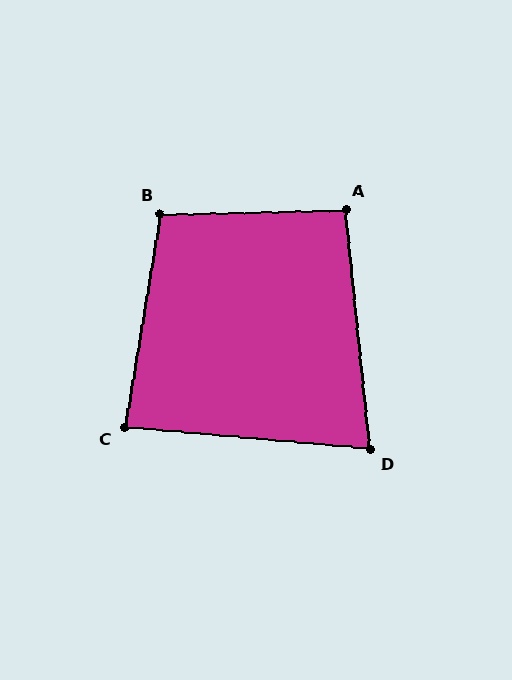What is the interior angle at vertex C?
Approximately 86 degrees (approximately right).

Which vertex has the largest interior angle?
B, at approximately 101 degrees.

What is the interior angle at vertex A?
Approximately 94 degrees (approximately right).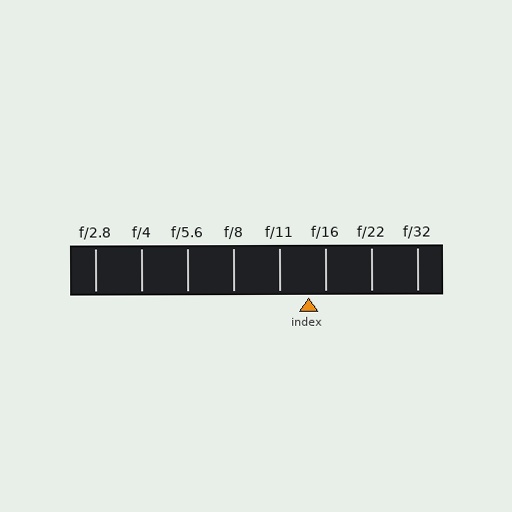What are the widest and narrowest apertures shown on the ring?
The widest aperture shown is f/2.8 and the narrowest is f/32.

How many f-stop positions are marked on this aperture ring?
There are 8 f-stop positions marked.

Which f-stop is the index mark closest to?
The index mark is closest to f/16.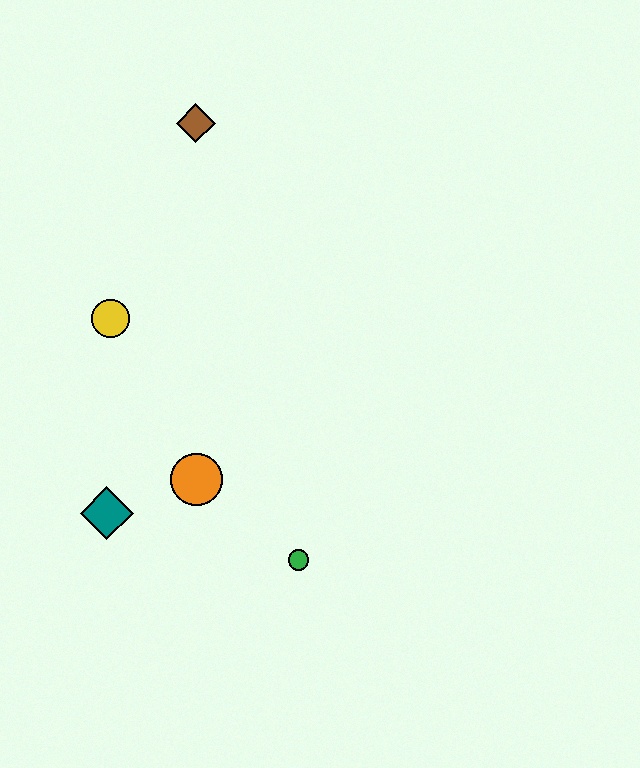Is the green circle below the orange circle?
Yes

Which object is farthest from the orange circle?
The brown diamond is farthest from the orange circle.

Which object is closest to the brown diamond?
The yellow circle is closest to the brown diamond.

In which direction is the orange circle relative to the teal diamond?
The orange circle is to the right of the teal diamond.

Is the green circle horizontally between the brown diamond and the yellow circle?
No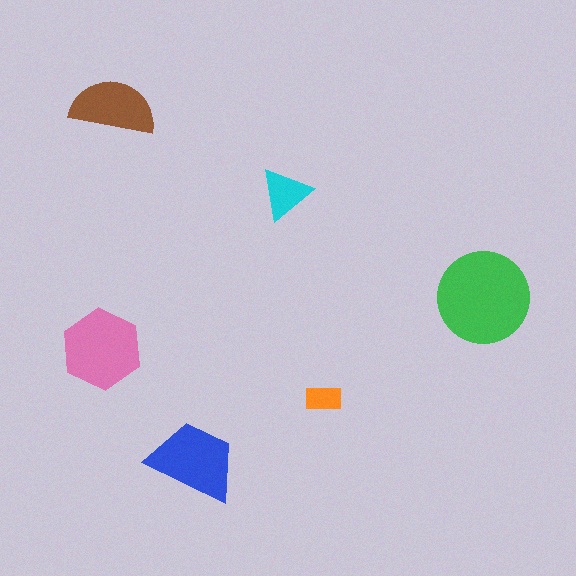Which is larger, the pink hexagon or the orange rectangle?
The pink hexagon.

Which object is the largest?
The green circle.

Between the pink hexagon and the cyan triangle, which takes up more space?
The pink hexagon.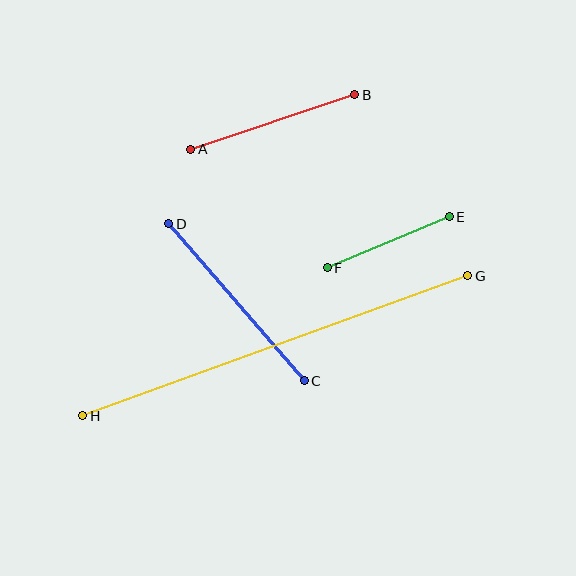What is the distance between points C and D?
The distance is approximately 207 pixels.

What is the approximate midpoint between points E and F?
The midpoint is at approximately (388, 242) pixels.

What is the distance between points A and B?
The distance is approximately 173 pixels.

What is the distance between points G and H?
The distance is approximately 410 pixels.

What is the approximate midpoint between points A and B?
The midpoint is at approximately (273, 122) pixels.